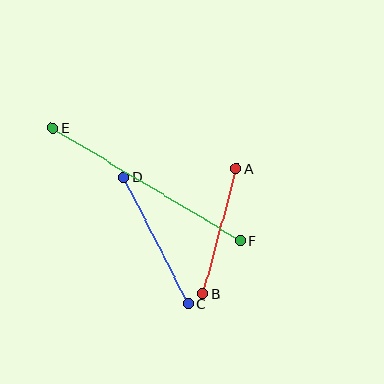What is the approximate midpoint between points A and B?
The midpoint is at approximately (220, 231) pixels.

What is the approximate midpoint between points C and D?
The midpoint is at approximately (156, 240) pixels.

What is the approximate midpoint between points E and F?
The midpoint is at approximately (147, 184) pixels.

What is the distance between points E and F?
The distance is approximately 219 pixels.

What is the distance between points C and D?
The distance is approximately 142 pixels.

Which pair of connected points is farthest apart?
Points E and F are farthest apart.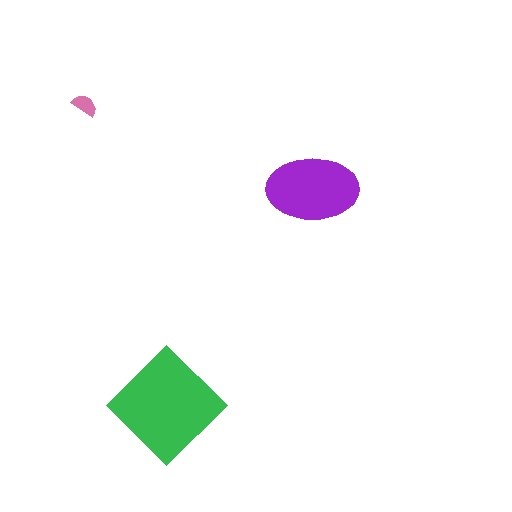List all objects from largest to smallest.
The green diamond, the purple ellipse, the pink semicircle.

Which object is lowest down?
The green diamond is bottommost.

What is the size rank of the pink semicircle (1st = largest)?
3rd.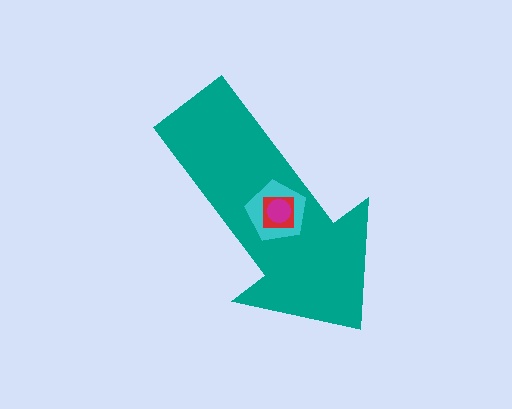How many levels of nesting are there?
4.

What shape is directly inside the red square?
The magenta circle.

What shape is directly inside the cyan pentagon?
The red square.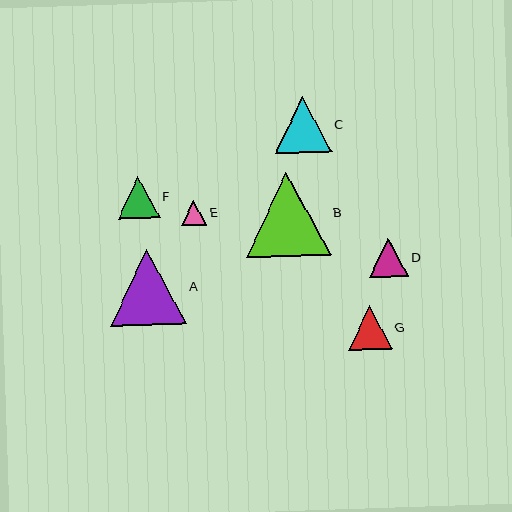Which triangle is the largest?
Triangle B is the largest with a size of approximately 84 pixels.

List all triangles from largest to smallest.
From largest to smallest: B, A, C, G, F, D, E.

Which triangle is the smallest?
Triangle E is the smallest with a size of approximately 25 pixels.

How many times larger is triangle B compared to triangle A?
Triangle B is approximately 1.1 times the size of triangle A.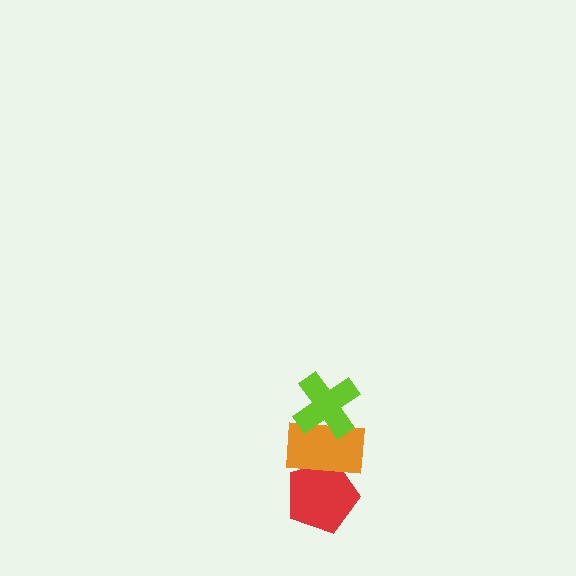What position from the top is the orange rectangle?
The orange rectangle is 2nd from the top.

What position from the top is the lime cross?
The lime cross is 1st from the top.